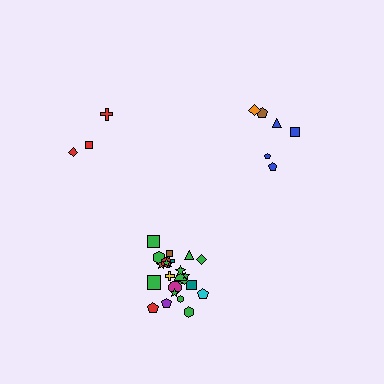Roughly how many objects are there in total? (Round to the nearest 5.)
Roughly 35 objects in total.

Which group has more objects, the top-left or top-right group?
The top-right group.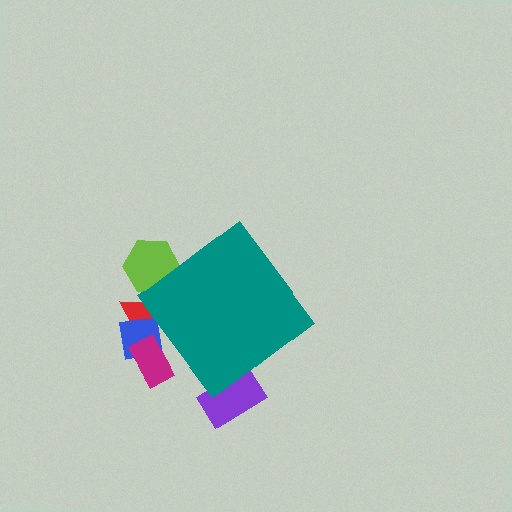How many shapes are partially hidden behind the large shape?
5 shapes are partially hidden.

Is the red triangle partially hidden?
Yes, the red triangle is partially hidden behind the teal diamond.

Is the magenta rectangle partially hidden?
Yes, the magenta rectangle is partially hidden behind the teal diamond.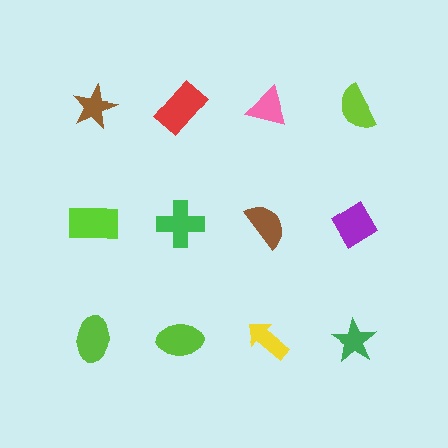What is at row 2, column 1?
A lime rectangle.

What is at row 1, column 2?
A red rectangle.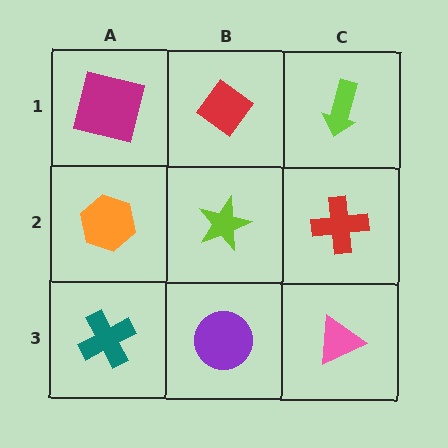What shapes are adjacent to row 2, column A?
A magenta square (row 1, column A), a teal cross (row 3, column A), a lime star (row 2, column B).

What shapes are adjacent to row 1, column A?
An orange hexagon (row 2, column A), a red diamond (row 1, column B).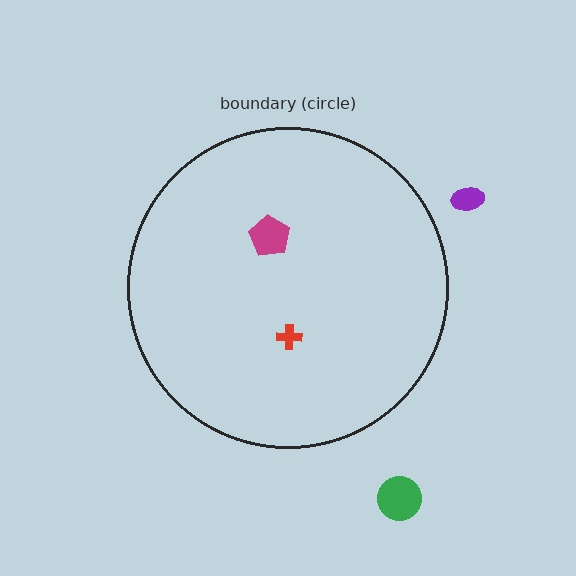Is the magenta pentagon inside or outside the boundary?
Inside.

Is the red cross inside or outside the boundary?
Inside.